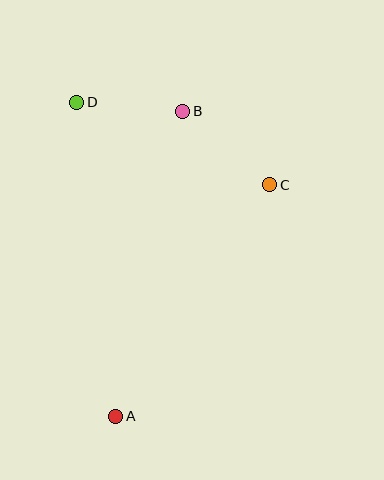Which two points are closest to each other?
Points B and D are closest to each other.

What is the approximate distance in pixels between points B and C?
The distance between B and C is approximately 114 pixels.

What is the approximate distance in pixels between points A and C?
The distance between A and C is approximately 278 pixels.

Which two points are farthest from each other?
Points A and D are farthest from each other.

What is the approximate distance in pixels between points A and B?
The distance between A and B is approximately 312 pixels.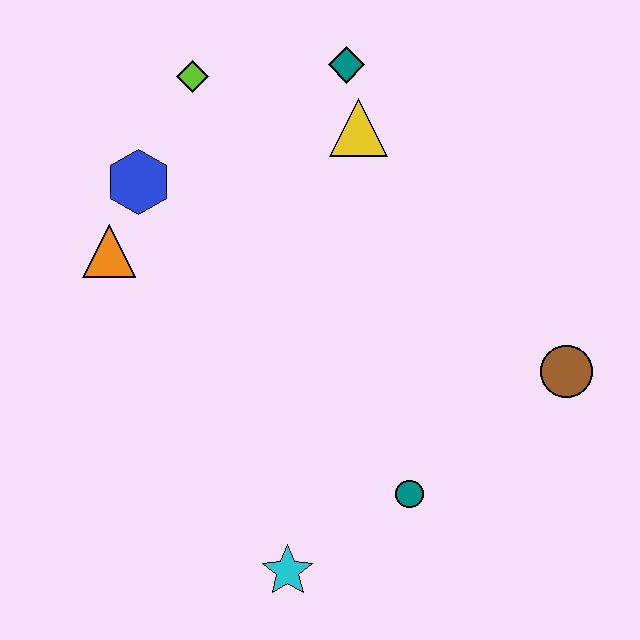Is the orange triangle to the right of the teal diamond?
No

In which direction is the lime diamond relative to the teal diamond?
The lime diamond is to the left of the teal diamond.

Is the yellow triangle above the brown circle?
Yes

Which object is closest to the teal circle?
The cyan star is closest to the teal circle.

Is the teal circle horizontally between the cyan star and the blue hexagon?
No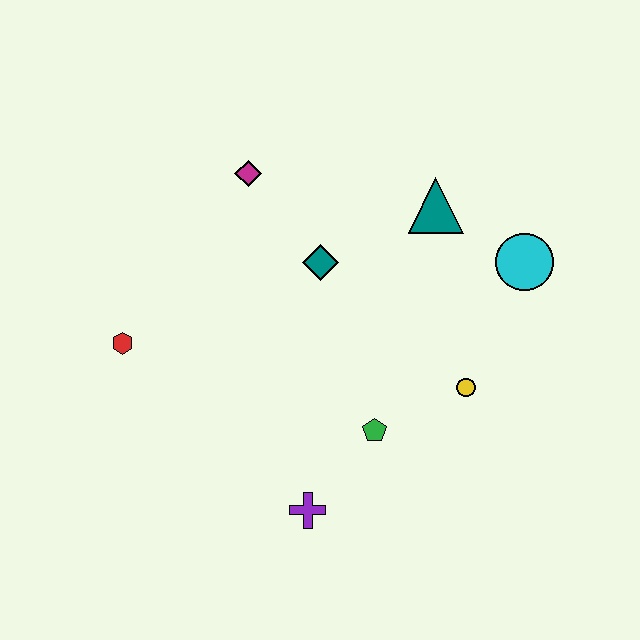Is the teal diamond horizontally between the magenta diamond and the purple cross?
No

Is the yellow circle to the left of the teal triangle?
No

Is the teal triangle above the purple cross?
Yes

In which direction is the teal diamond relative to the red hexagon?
The teal diamond is to the right of the red hexagon.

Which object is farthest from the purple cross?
The magenta diamond is farthest from the purple cross.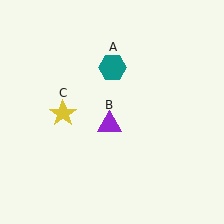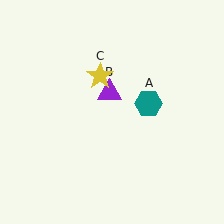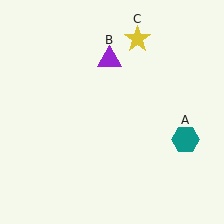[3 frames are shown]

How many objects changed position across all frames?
3 objects changed position: teal hexagon (object A), purple triangle (object B), yellow star (object C).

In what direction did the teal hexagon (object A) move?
The teal hexagon (object A) moved down and to the right.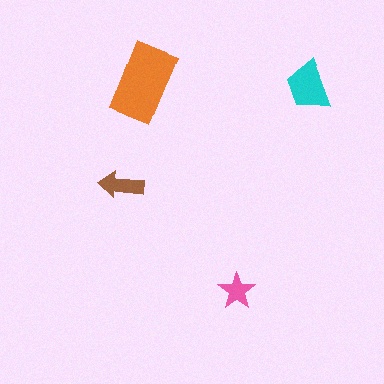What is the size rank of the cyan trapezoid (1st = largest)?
2nd.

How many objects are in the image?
There are 4 objects in the image.